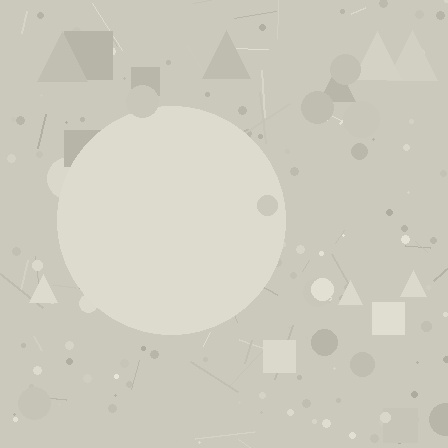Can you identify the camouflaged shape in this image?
The camouflaged shape is a circle.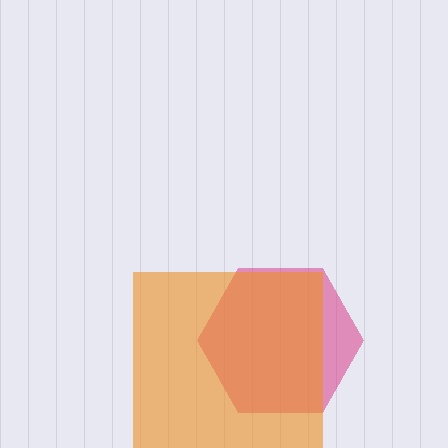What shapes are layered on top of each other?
The layered shapes are: a magenta hexagon, an orange square.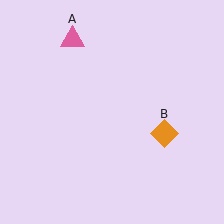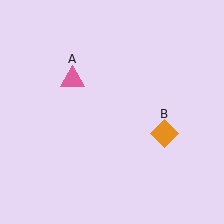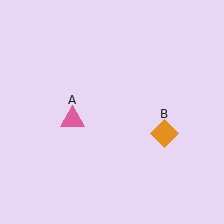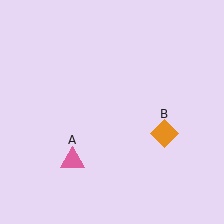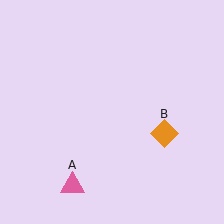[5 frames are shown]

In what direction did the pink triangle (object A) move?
The pink triangle (object A) moved down.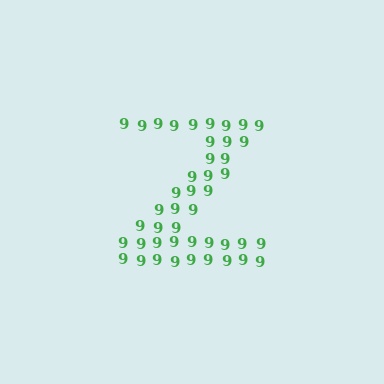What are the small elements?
The small elements are digit 9's.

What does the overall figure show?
The overall figure shows the letter Z.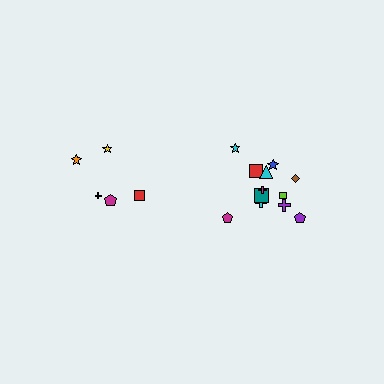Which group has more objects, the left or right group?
The right group.